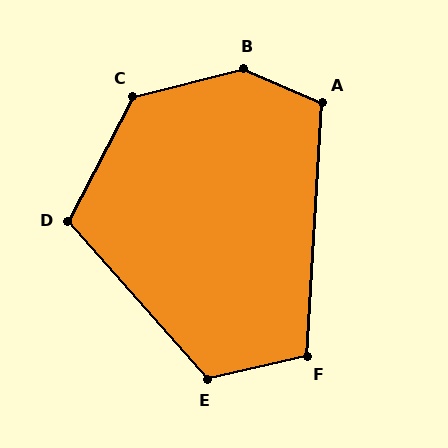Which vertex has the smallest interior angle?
F, at approximately 107 degrees.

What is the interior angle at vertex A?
Approximately 110 degrees (obtuse).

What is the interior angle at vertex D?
Approximately 111 degrees (obtuse).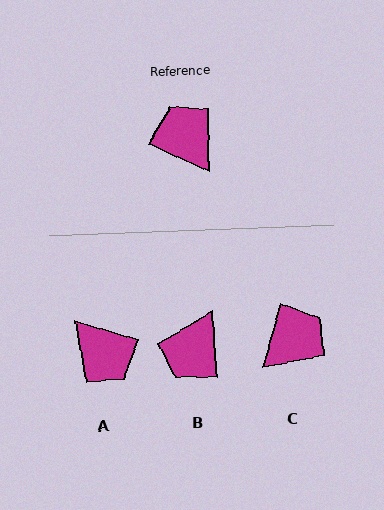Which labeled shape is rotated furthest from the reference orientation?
A, about 171 degrees away.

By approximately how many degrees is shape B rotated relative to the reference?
Approximately 120 degrees counter-clockwise.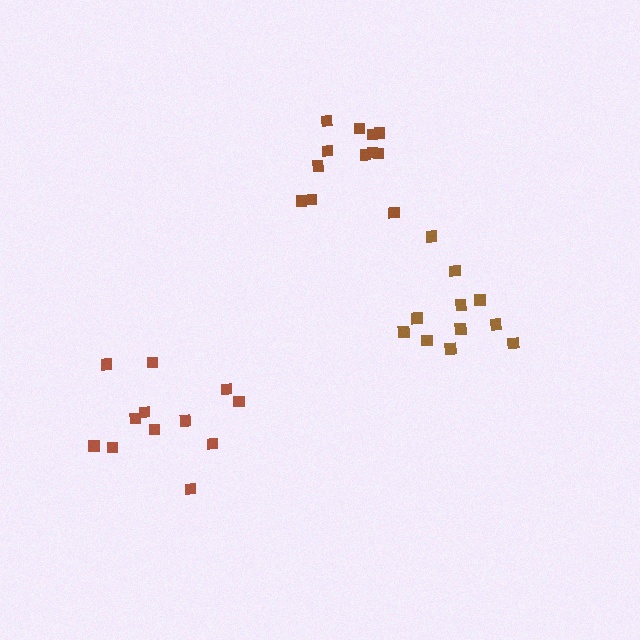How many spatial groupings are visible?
There are 3 spatial groupings.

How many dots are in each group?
Group 1: 12 dots, Group 2: 11 dots, Group 3: 12 dots (35 total).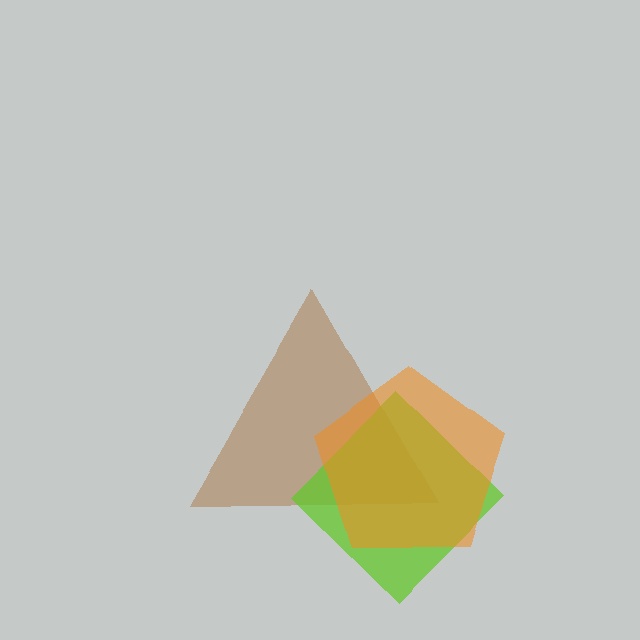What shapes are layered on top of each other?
The layered shapes are: a brown triangle, a lime diamond, an orange pentagon.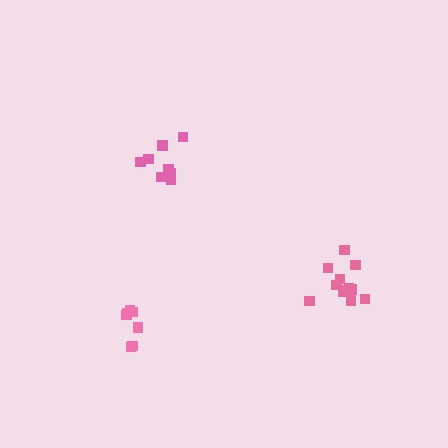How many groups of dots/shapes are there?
There are 3 groups.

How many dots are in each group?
Group 1: 12 dots, Group 2: 7 dots, Group 3: 8 dots (27 total).